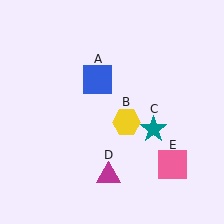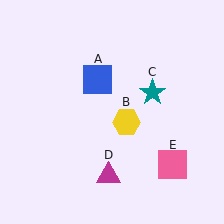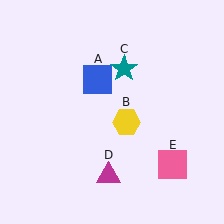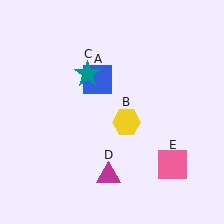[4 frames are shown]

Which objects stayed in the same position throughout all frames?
Blue square (object A) and yellow hexagon (object B) and magenta triangle (object D) and pink square (object E) remained stationary.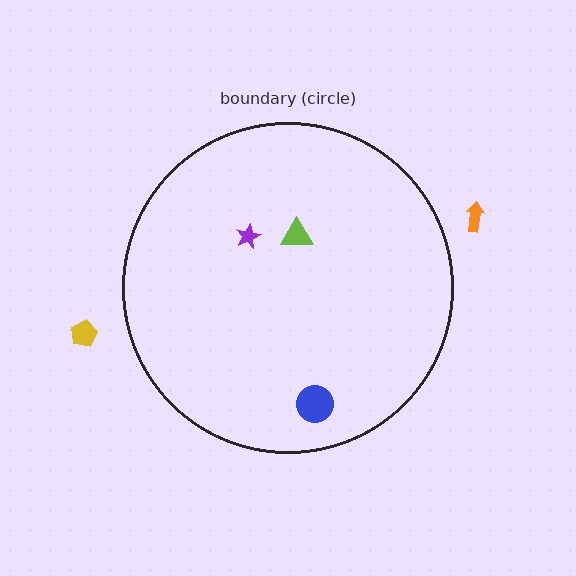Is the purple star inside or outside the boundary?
Inside.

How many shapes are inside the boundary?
3 inside, 2 outside.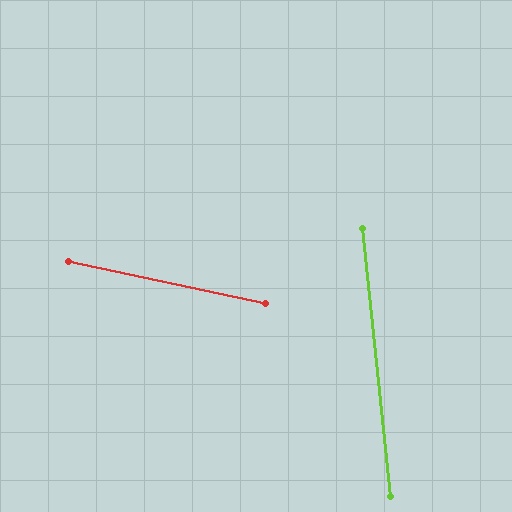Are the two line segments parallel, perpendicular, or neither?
Neither parallel nor perpendicular — they differ by about 72°.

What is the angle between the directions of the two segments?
Approximately 72 degrees.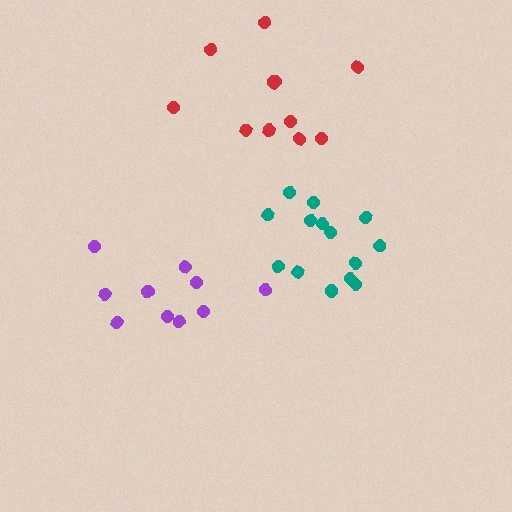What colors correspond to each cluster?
The clusters are colored: teal, purple, red.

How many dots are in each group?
Group 1: 14 dots, Group 2: 10 dots, Group 3: 11 dots (35 total).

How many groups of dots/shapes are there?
There are 3 groups.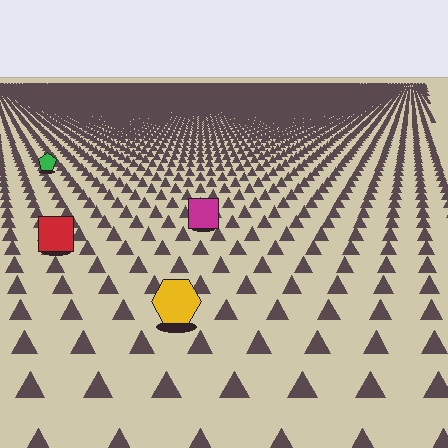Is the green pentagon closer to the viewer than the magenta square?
No. The magenta square is closer — you can tell from the texture gradient: the ground texture is coarser near it.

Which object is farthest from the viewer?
The green pentagon is farthest from the viewer. It appears smaller and the ground texture around it is denser.